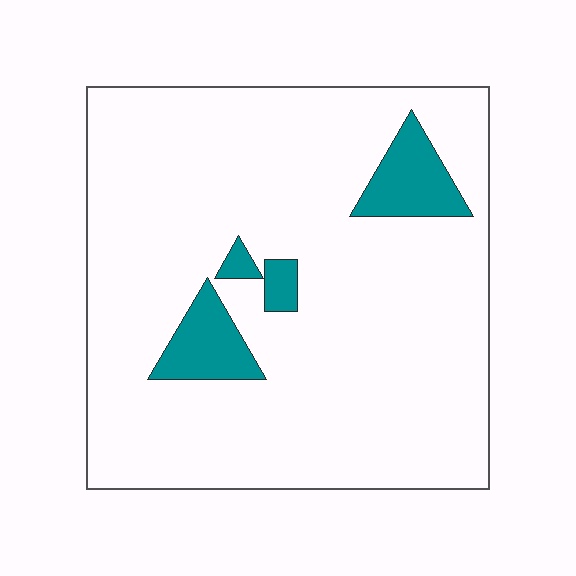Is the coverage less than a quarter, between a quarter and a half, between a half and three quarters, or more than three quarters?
Less than a quarter.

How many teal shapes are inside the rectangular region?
4.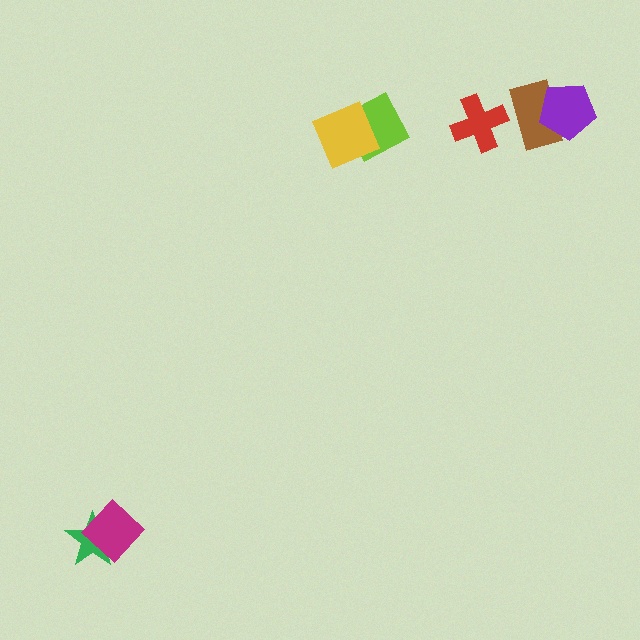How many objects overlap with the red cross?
0 objects overlap with the red cross.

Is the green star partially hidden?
Yes, it is partially covered by another shape.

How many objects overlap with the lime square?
1 object overlaps with the lime square.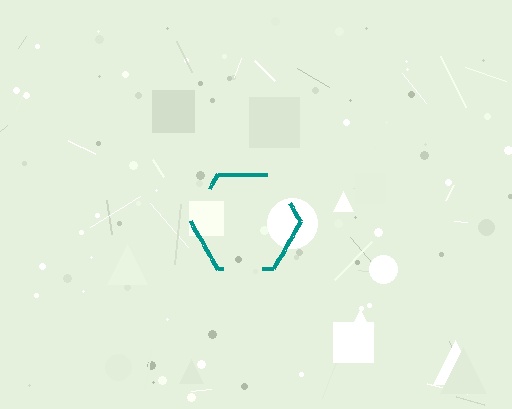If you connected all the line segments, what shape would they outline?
They would outline a hexagon.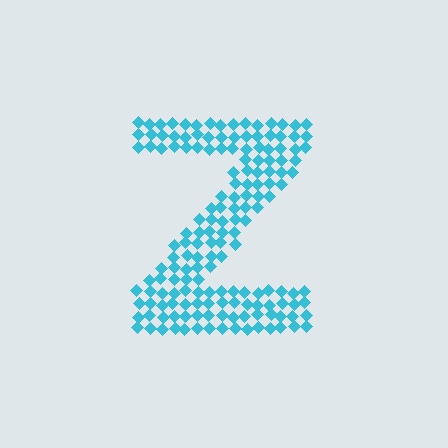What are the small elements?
The small elements are diamonds.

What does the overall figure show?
The overall figure shows the letter Z.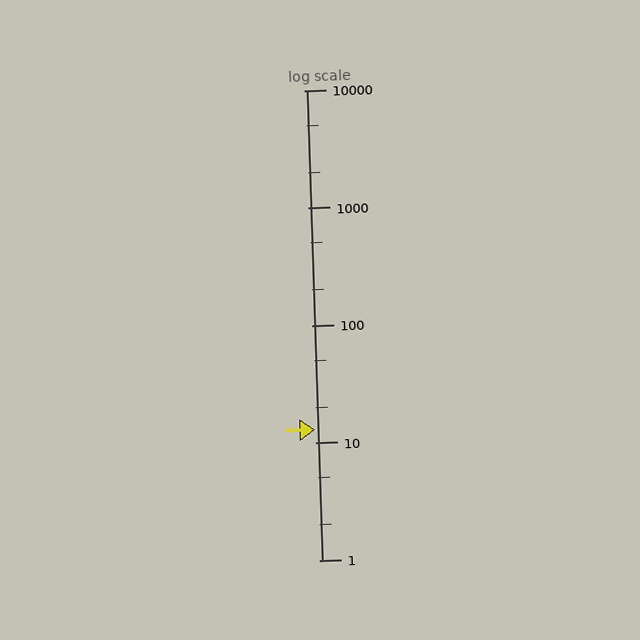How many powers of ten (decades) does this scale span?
The scale spans 4 decades, from 1 to 10000.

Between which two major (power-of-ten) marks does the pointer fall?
The pointer is between 10 and 100.